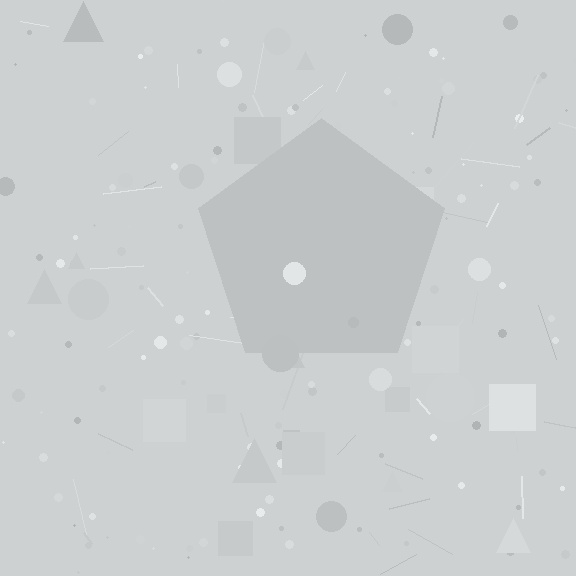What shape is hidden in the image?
A pentagon is hidden in the image.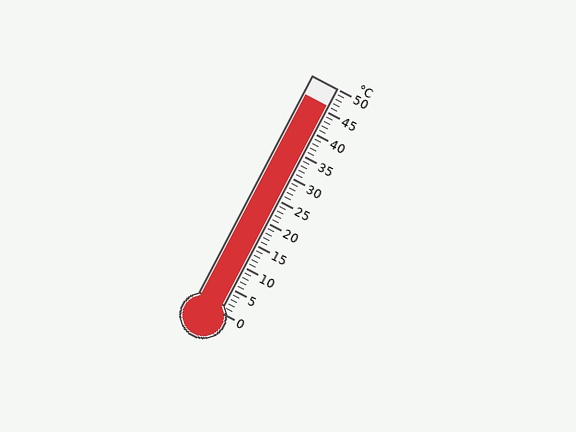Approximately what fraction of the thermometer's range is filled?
The thermometer is filled to approximately 90% of its range.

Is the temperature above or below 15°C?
The temperature is above 15°C.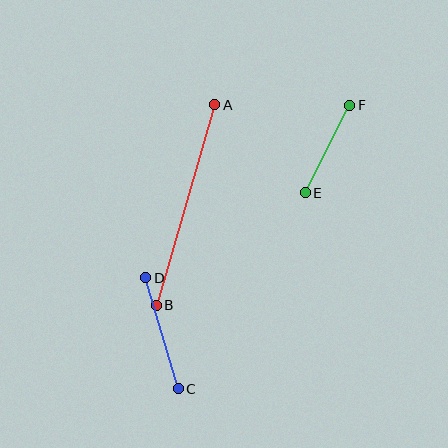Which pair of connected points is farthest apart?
Points A and B are farthest apart.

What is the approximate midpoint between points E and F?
The midpoint is at approximately (328, 149) pixels.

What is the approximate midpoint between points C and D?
The midpoint is at approximately (162, 333) pixels.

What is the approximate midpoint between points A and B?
The midpoint is at approximately (186, 205) pixels.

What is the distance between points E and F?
The distance is approximately 99 pixels.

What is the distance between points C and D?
The distance is approximately 116 pixels.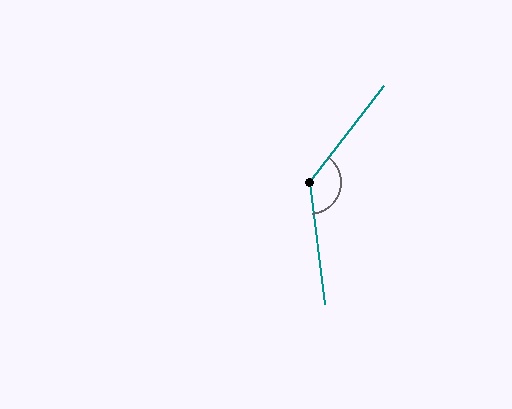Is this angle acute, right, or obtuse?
It is obtuse.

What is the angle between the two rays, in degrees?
Approximately 135 degrees.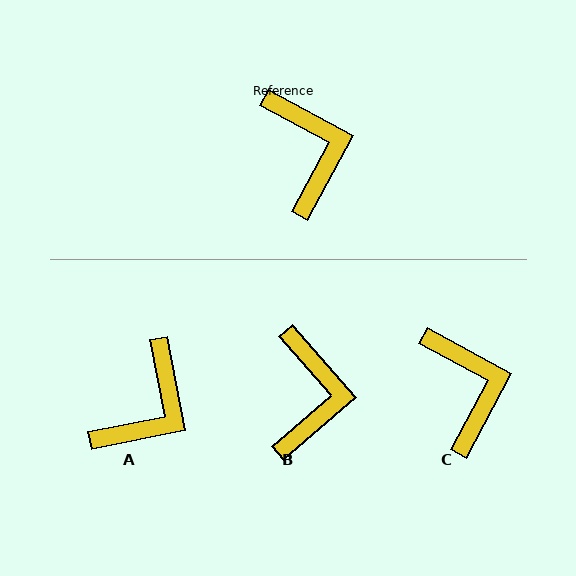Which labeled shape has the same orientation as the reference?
C.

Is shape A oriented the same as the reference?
No, it is off by about 51 degrees.